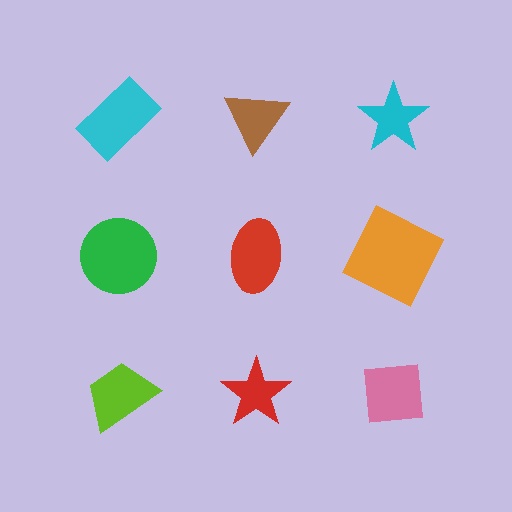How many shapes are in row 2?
3 shapes.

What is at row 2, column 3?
An orange square.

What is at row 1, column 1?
A cyan rectangle.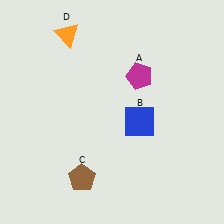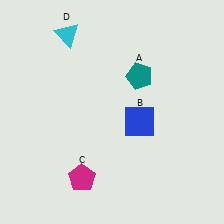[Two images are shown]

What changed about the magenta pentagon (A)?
In Image 1, A is magenta. In Image 2, it changed to teal.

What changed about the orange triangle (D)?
In Image 1, D is orange. In Image 2, it changed to cyan.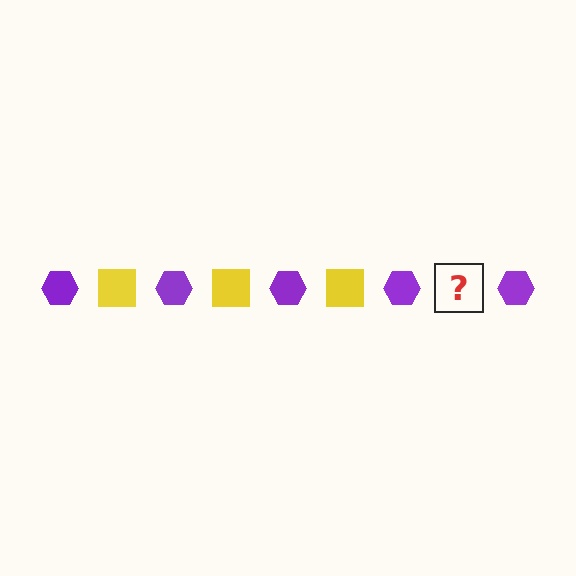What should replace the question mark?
The question mark should be replaced with a yellow square.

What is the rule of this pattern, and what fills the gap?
The rule is that the pattern alternates between purple hexagon and yellow square. The gap should be filled with a yellow square.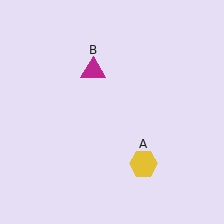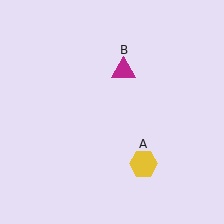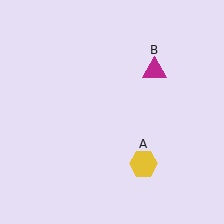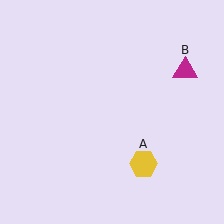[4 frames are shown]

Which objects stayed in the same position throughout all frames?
Yellow hexagon (object A) remained stationary.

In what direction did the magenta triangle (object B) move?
The magenta triangle (object B) moved right.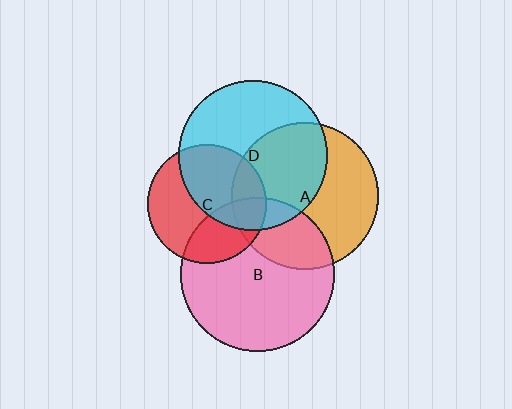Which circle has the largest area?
Circle B (pink).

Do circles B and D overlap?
Yes.